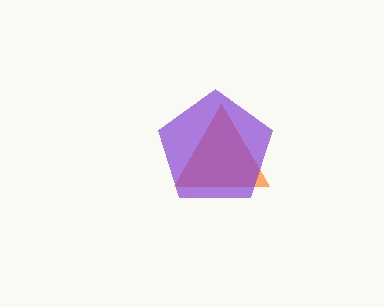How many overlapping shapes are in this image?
There are 2 overlapping shapes in the image.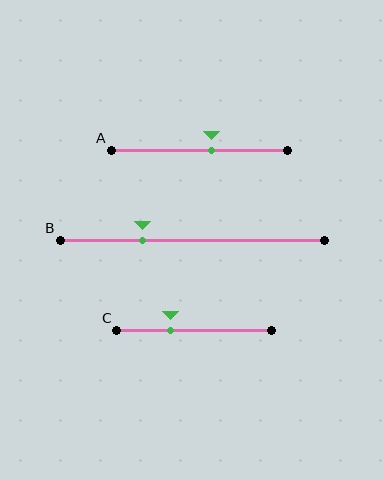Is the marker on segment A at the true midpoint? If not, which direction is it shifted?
No, the marker on segment A is shifted to the right by about 7% of the segment length.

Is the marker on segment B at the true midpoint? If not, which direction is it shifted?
No, the marker on segment B is shifted to the left by about 19% of the segment length.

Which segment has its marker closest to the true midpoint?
Segment A has its marker closest to the true midpoint.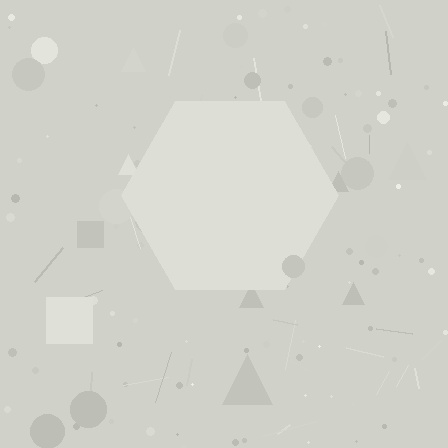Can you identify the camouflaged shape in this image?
The camouflaged shape is a hexagon.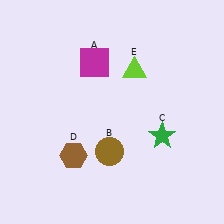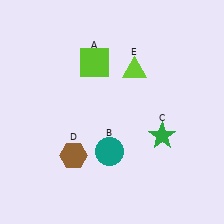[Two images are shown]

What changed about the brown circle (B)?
In Image 1, B is brown. In Image 2, it changed to teal.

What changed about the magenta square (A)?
In Image 1, A is magenta. In Image 2, it changed to lime.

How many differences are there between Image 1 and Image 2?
There are 2 differences between the two images.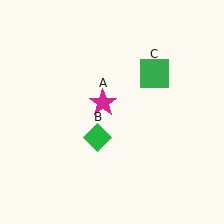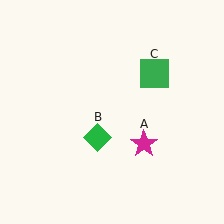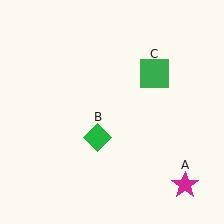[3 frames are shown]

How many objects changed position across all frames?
1 object changed position: magenta star (object A).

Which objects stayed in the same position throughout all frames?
Green diamond (object B) and green square (object C) remained stationary.